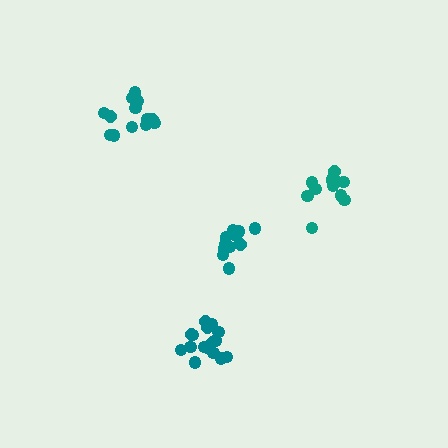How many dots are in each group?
Group 1: 17 dots, Group 2: 15 dots, Group 3: 12 dots, Group 4: 12 dots (56 total).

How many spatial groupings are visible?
There are 4 spatial groupings.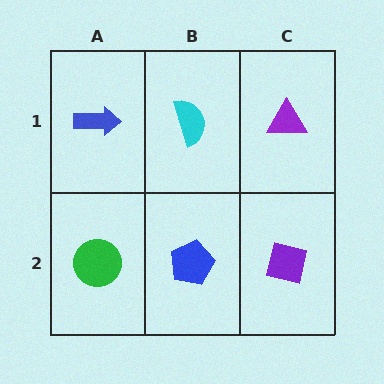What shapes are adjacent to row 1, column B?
A blue pentagon (row 2, column B), a blue arrow (row 1, column A), a purple triangle (row 1, column C).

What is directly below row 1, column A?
A green circle.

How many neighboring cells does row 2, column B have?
3.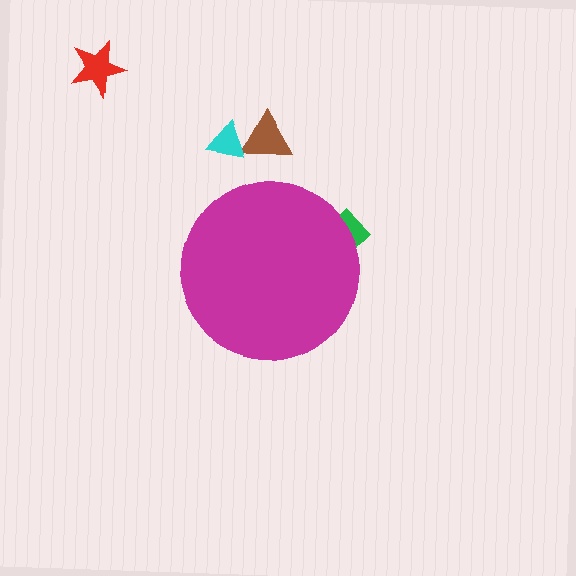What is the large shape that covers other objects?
A magenta circle.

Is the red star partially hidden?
No, the red star is fully visible.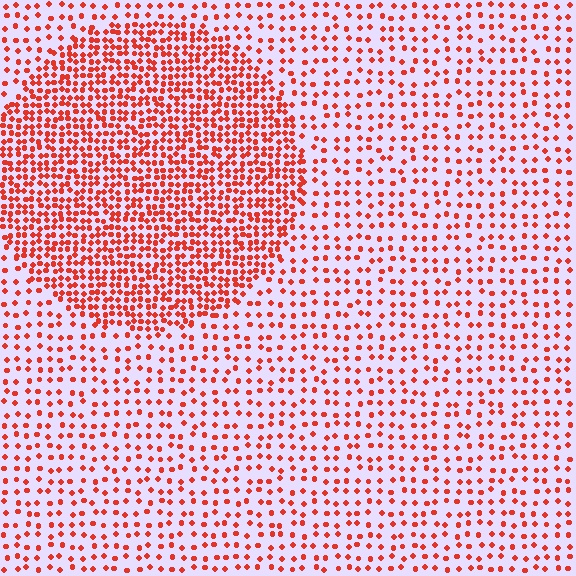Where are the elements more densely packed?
The elements are more densely packed inside the circle boundary.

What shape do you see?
I see a circle.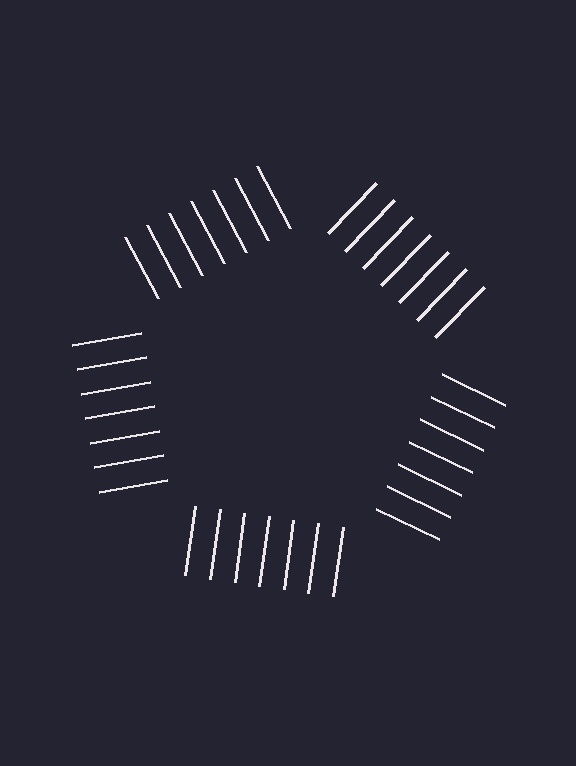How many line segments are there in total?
35 — 7 along each of the 5 edges.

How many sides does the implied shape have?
5 sides — the line-ends trace a pentagon.